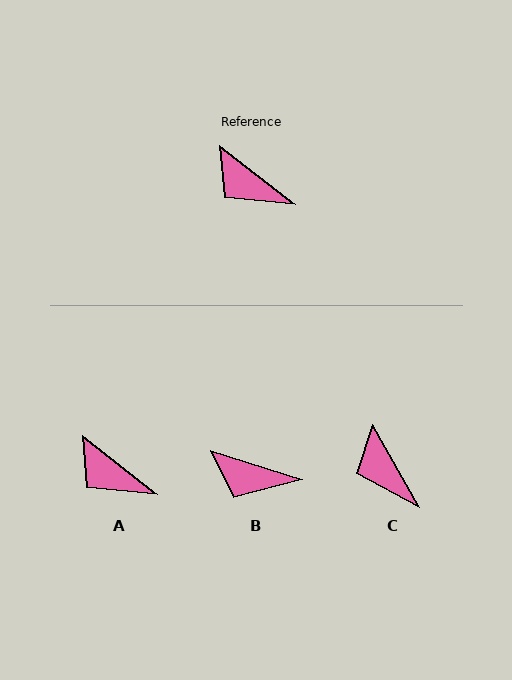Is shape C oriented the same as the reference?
No, it is off by about 23 degrees.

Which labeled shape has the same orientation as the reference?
A.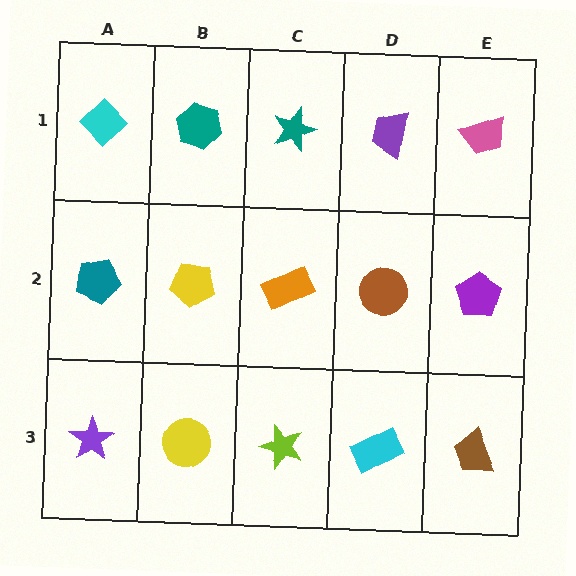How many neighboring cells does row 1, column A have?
2.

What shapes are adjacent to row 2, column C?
A teal star (row 1, column C), a lime star (row 3, column C), a yellow pentagon (row 2, column B), a brown circle (row 2, column D).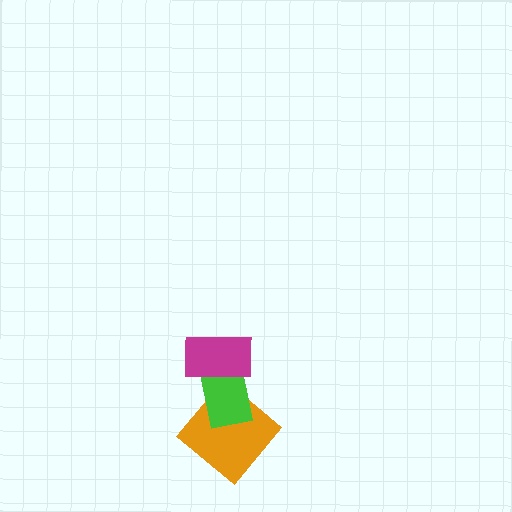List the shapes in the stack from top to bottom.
From top to bottom: the magenta rectangle, the green rectangle, the orange diamond.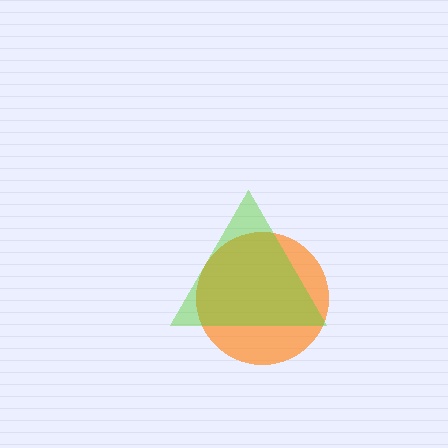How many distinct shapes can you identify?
There are 2 distinct shapes: an orange circle, a lime triangle.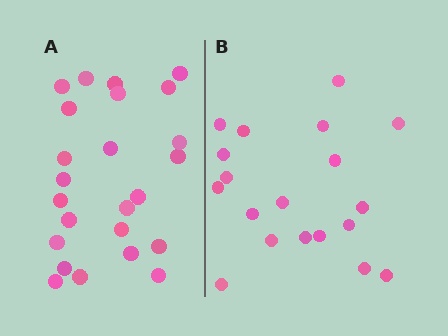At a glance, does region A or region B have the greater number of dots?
Region A (the left region) has more dots.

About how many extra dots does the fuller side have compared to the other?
Region A has about 5 more dots than region B.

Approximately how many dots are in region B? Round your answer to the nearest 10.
About 20 dots. (The exact count is 19, which rounds to 20.)